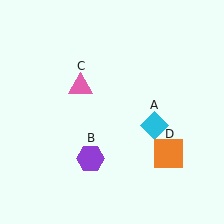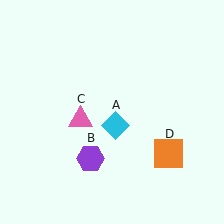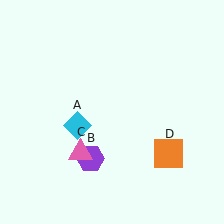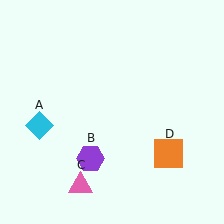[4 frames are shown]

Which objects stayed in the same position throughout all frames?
Purple hexagon (object B) and orange square (object D) remained stationary.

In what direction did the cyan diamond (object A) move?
The cyan diamond (object A) moved left.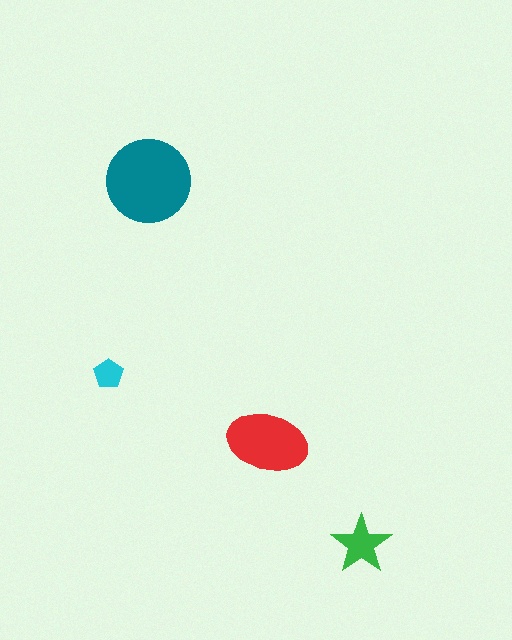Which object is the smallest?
The cyan pentagon.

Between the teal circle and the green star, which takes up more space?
The teal circle.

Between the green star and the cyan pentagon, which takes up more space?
The green star.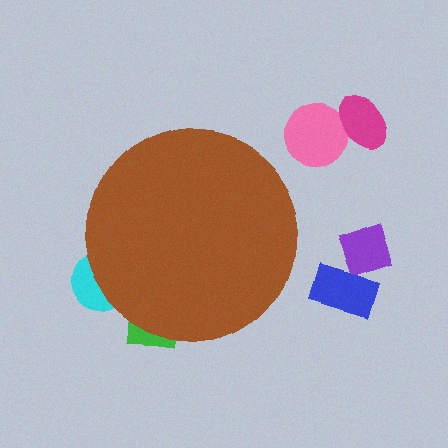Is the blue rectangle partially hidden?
No, the blue rectangle is fully visible.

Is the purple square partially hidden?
No, the purple square is fully visible.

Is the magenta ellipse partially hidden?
No, the magenta ellipse is fully visible.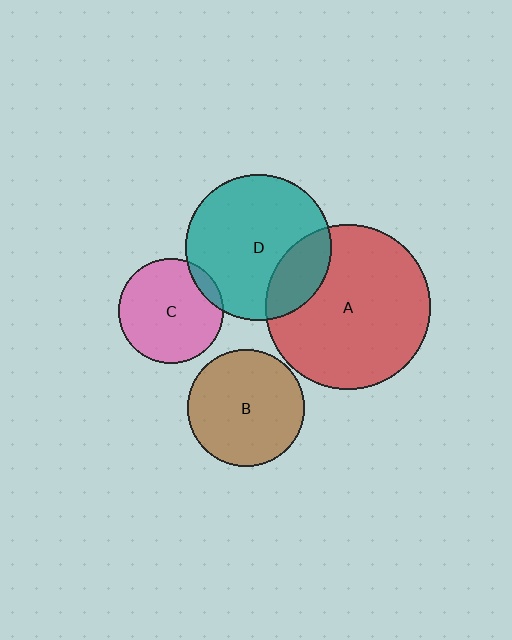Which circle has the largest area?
Circle A (red).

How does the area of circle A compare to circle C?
Approximately 2.5 times.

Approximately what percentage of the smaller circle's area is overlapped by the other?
Approximately 10%.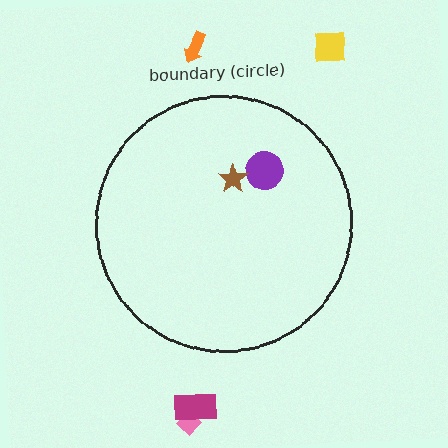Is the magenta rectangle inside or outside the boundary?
Outside.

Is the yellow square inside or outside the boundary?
Outside.